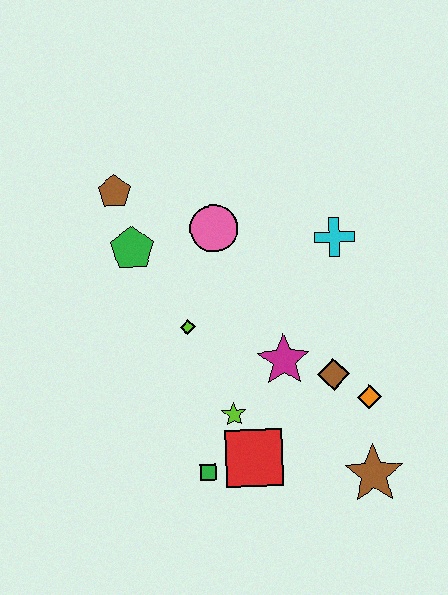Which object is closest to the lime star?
The red square is closest to the lime star.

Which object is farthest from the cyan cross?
The green square is farthest from the cyan cross.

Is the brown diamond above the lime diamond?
No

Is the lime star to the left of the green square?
No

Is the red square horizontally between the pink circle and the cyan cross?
Yes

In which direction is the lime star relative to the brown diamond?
The lime star is to the left of the brown diamond.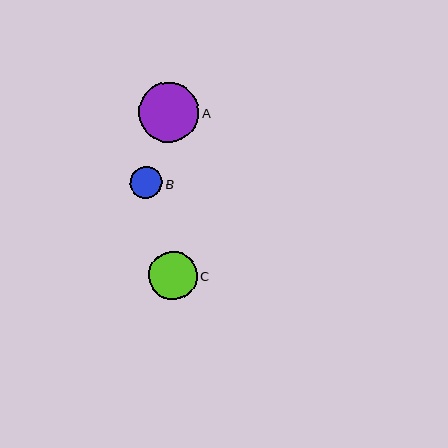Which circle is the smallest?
Circle B is the smallest with a size of approximately 32 pixels.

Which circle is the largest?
Circle A is the largest with a size of approximately 60 pixels.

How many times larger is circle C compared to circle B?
Circle C is approximately 1.5 times the size of circle B.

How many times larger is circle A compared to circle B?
Circle A is approximately 1.9 times the size of circle B.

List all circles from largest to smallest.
From largest to smallest: A, C, B.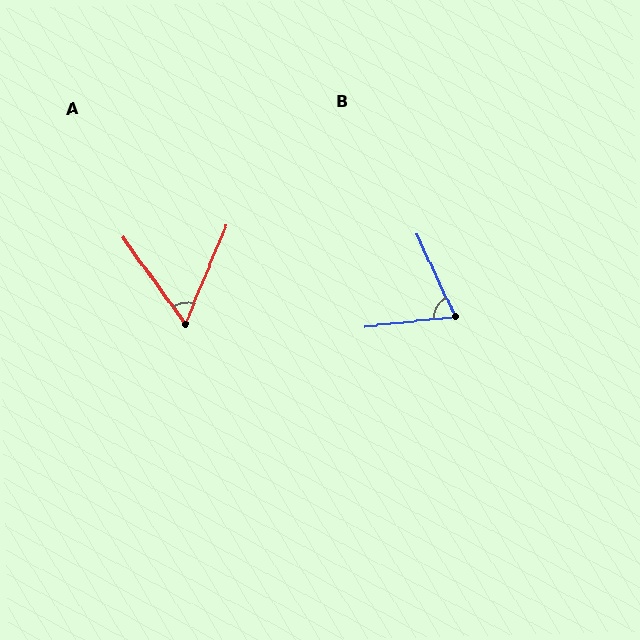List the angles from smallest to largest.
A (58°), B (71°).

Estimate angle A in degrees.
Approximately 58 degrees.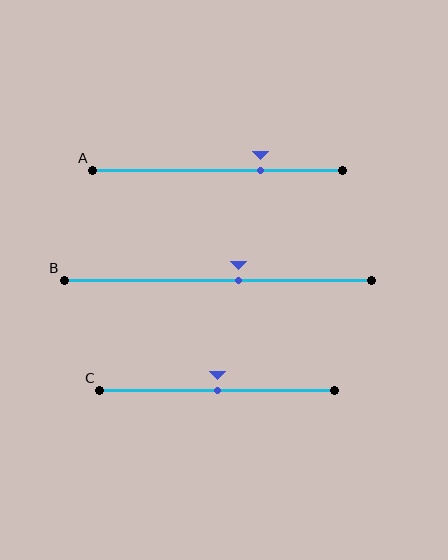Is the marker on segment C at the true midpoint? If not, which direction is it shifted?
Yes, the marker on segment C is at the true midpoint.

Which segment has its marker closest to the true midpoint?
Segment C has its marker closest to the true midpoint.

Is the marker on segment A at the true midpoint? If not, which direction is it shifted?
No, the marker on segment A is shifted to the right by about 17% of the segment length.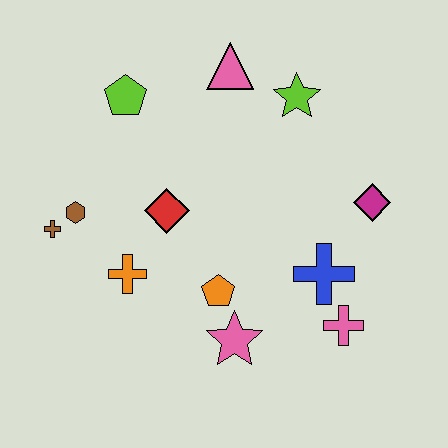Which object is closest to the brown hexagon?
The brown cross is closest to the brown hexagon.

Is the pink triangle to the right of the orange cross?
Yes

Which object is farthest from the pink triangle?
The pink cross is farthest from the pink triangle.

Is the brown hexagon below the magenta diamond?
Yes